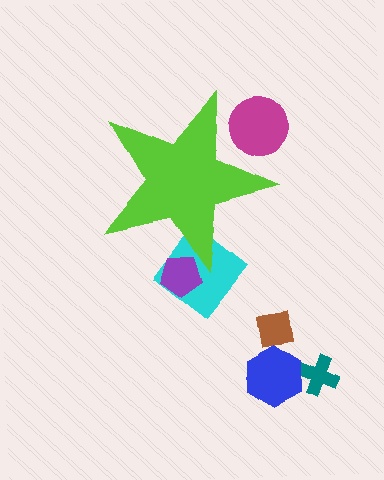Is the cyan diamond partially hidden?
Yes, the cyan diamond is partially hidden behind the lime star.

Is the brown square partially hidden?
No, the brown square is fully visible.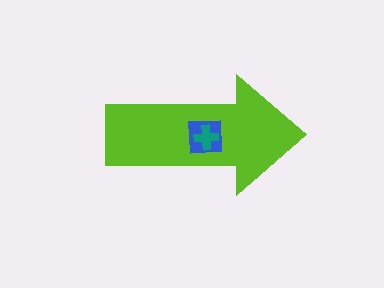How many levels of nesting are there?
3.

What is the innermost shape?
The teal cross.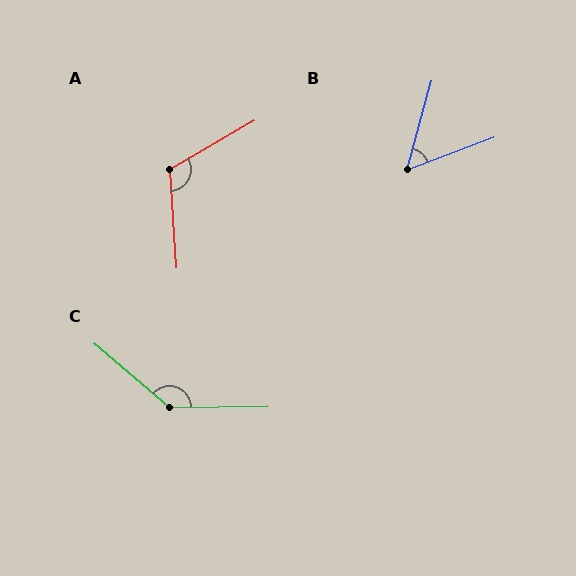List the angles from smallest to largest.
B (54°), A (116°), C (139°).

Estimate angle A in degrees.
Approximately 116 degrees.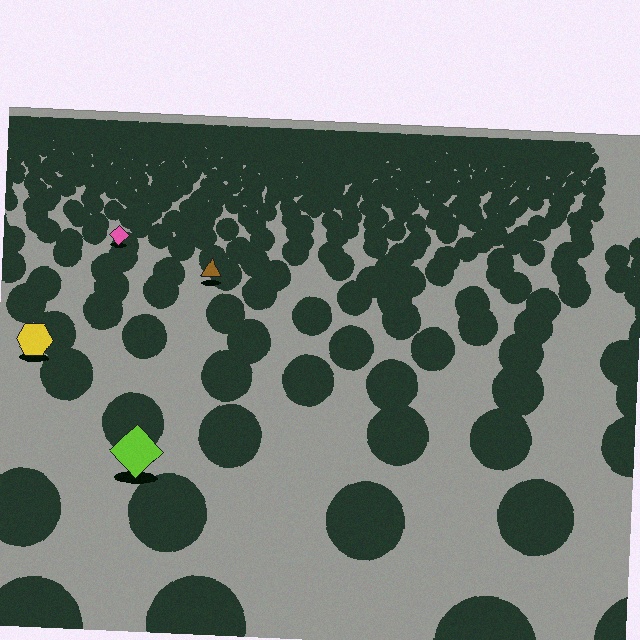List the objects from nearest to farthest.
From nearest to farthest: the lime diamond, the yellow hexagon, the brown triangle, the pink diamond.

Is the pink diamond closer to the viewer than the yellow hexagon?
No. The yellow hexagon is closer — you can tell from the texture gradient: the ground texture is coarser near it.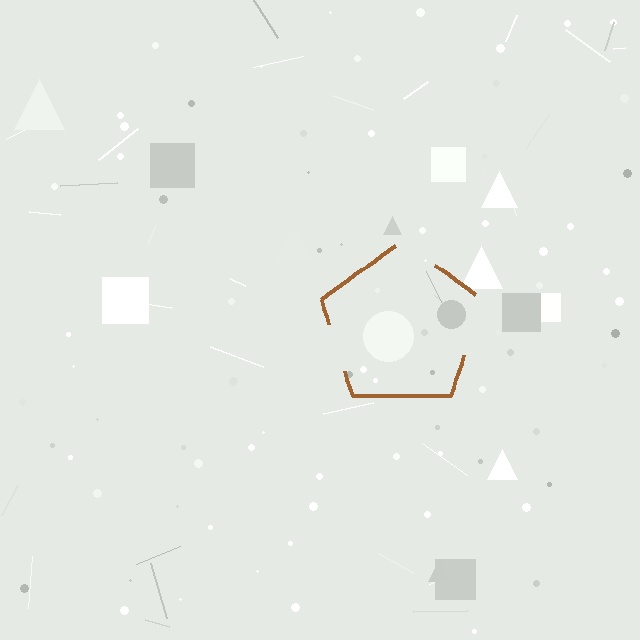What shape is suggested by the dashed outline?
The dashed outline suggests a pentagon.